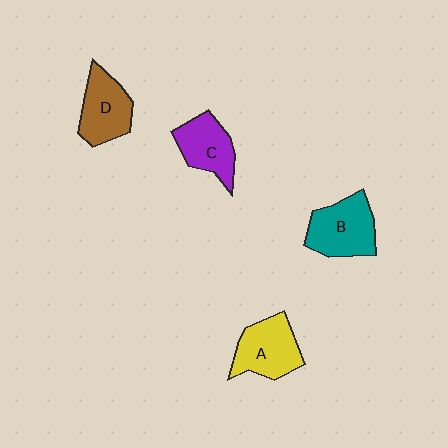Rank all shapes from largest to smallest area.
From largest to smallest: B (teal), A (yellow), D (brown), C (purple).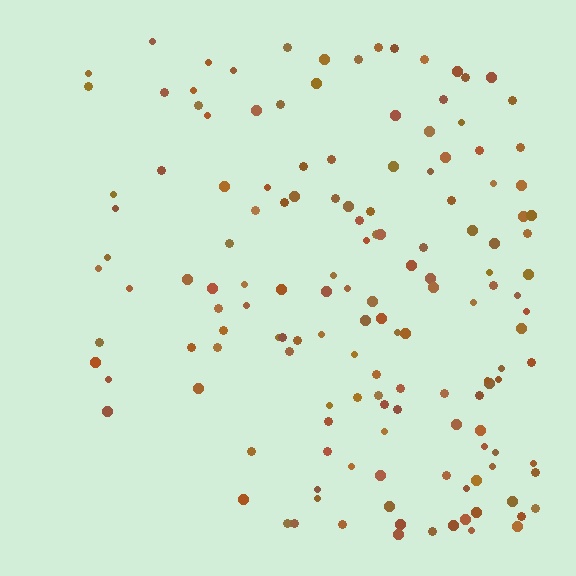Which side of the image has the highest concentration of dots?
The right.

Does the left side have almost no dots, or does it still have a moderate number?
Still a moderate number, just noticeably fewer than the right.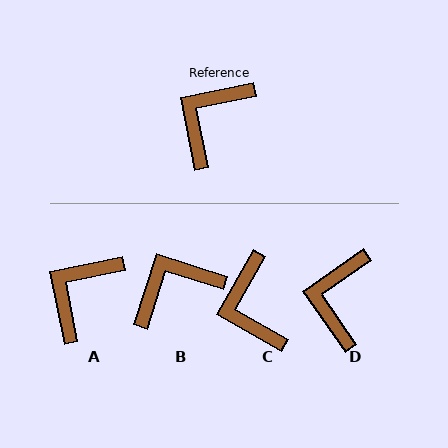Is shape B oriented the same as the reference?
No, it is off by about 29 degrees.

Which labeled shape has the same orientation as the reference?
A.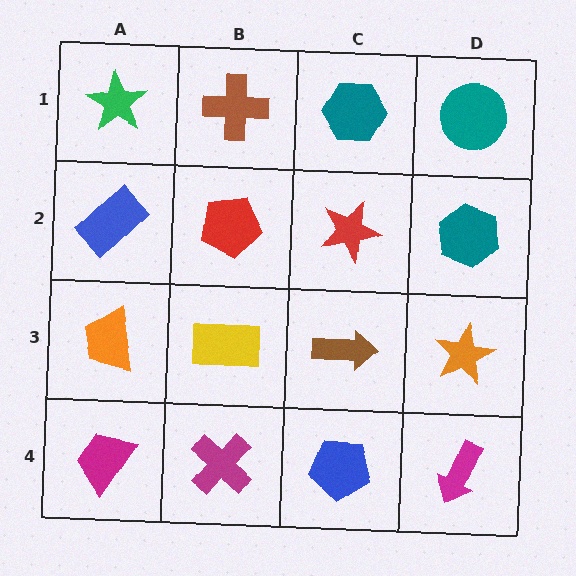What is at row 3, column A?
An orange trapezoid.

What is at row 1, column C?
A teal hexagon.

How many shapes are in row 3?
4 shapes.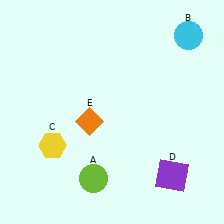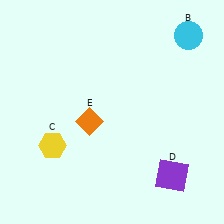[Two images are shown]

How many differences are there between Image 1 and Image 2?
There is 1 difference between the two images.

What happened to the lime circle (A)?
The lime circle (A) was removed in Image 2. It was in the bottom-left area of Image 1.